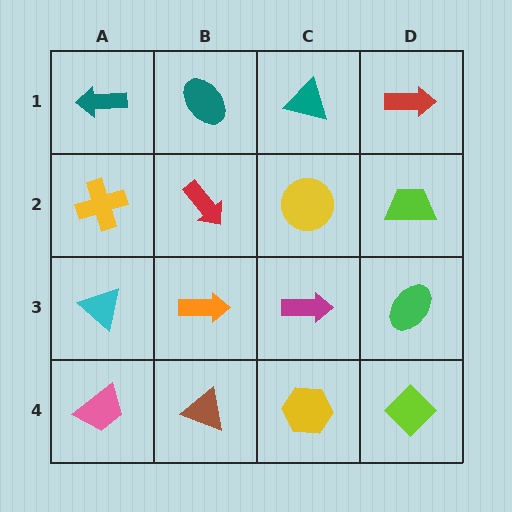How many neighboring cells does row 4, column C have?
3.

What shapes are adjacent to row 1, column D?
A lime trapezoid (row 2, column D), a teal triangle (row 1, column C).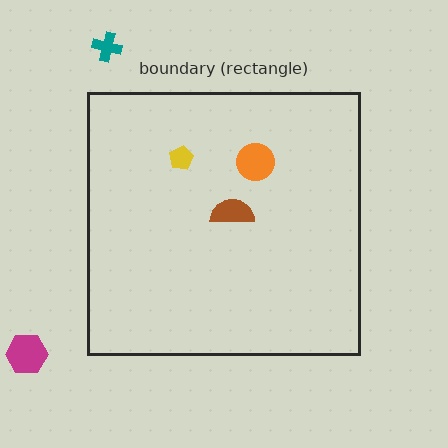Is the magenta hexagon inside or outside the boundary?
Outside.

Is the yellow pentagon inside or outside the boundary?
Inside.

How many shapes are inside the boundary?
3 inside, 2 outside.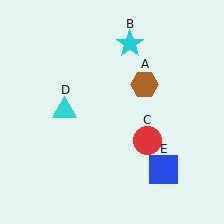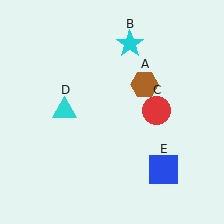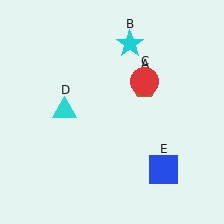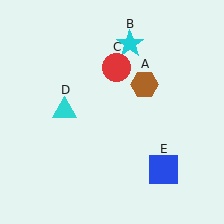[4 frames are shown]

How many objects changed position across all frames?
1 object changed position: red circle (object C).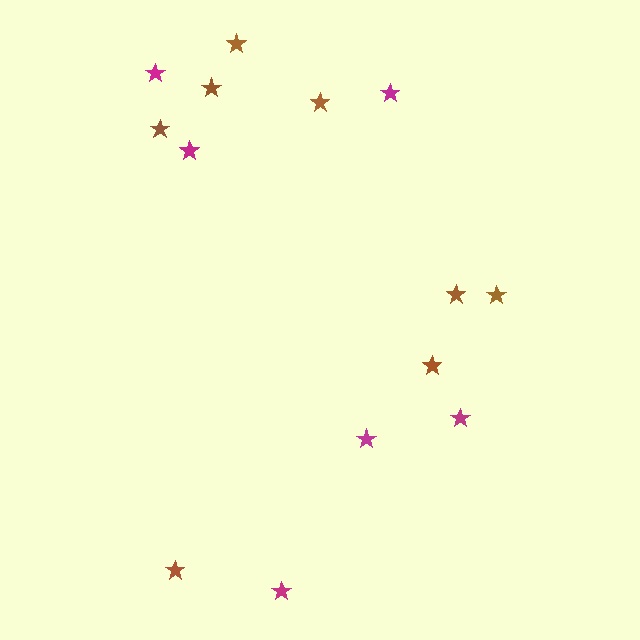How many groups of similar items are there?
There are 2 groups: one group of brown stars (8) and one group of magenta stars (6).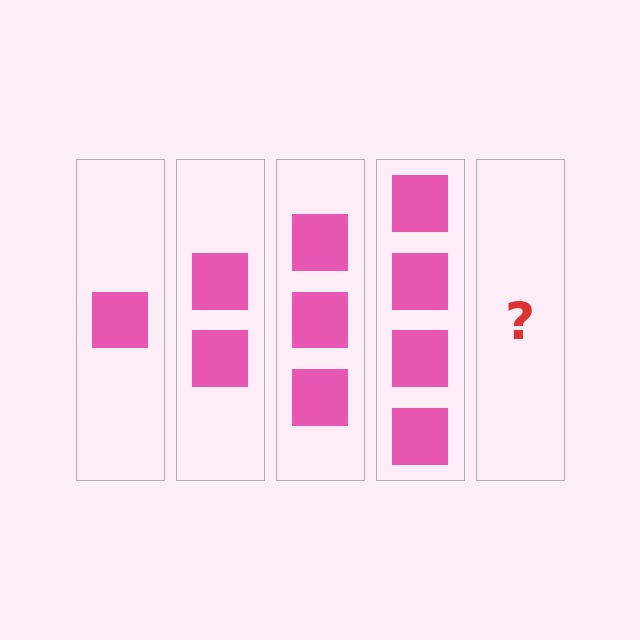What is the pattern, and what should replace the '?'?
The pattern is that each step adds one more square. The '?' should be 5 squares.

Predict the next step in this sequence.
The next step is 5 squares.